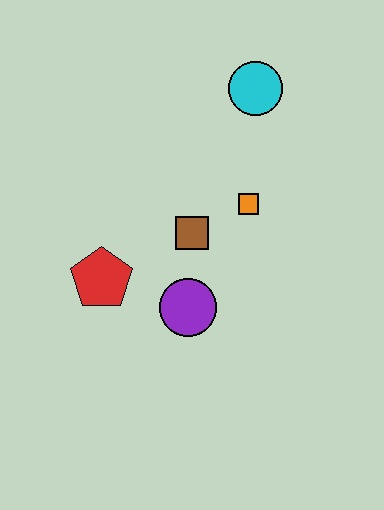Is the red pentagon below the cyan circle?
Yes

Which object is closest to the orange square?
The brown square is closest to the orange square.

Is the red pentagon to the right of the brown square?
No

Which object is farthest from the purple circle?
The cyan circle is farthest from the purple circle.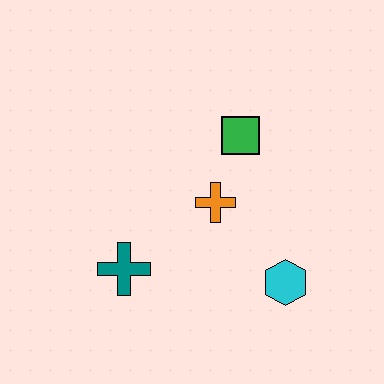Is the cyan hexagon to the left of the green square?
No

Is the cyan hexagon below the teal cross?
Yes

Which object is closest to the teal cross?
The orange cross is closest to the teal cross.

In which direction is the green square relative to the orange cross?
The green square is above the orange cross.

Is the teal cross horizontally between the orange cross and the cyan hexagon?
No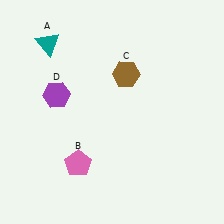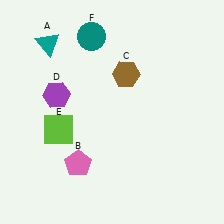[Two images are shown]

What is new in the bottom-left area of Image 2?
A lime square (E) was added in the bottom-left area of Image 2.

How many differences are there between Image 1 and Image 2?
There are 2 differences between the two images.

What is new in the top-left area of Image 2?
A teal circle (F) was added in the top-left area of Image 2.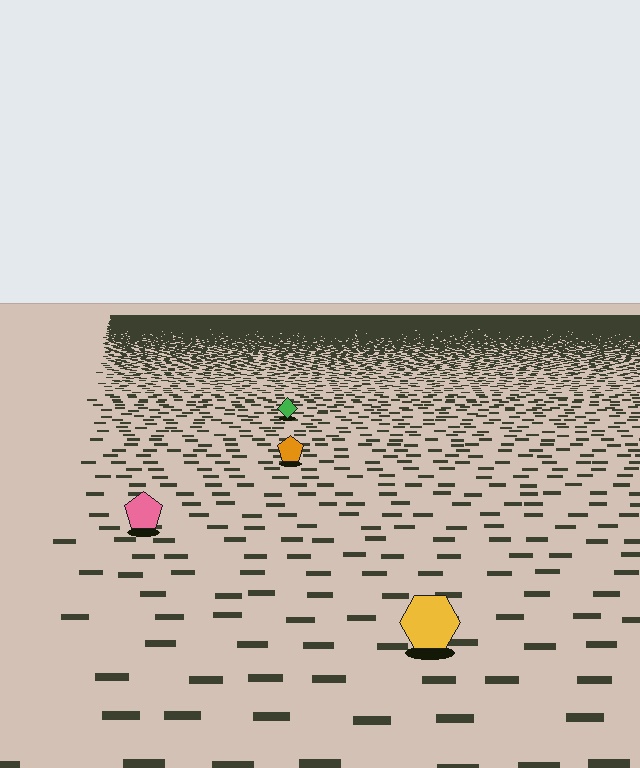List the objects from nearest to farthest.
From nearest to farthest: the yellow hexagon, the pink pentagon, the orange pentagon, the green diamond.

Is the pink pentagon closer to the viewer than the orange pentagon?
Yes. The pink pentagon is closer — you can tell from the texture gradient: the ground texture is coarser near it.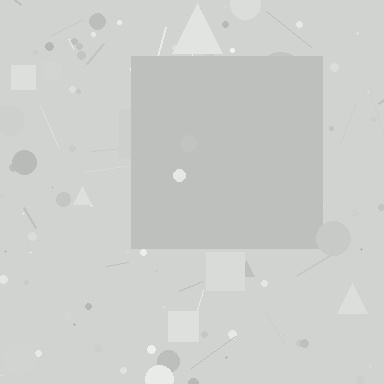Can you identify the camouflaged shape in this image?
The camouflaged shape is a square.